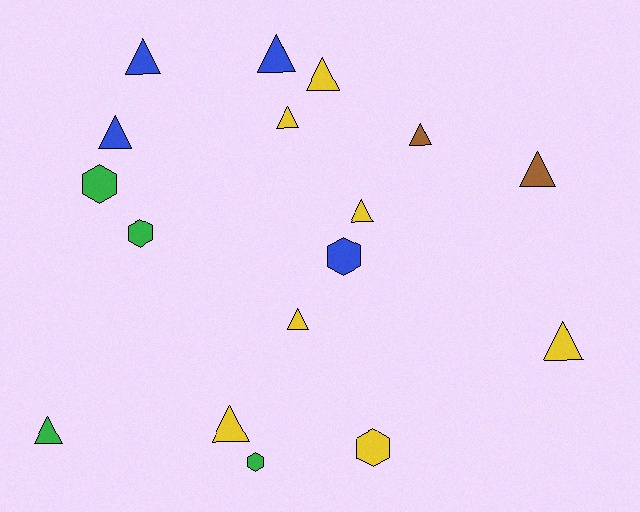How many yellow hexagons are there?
There is 1 yellow hexagon.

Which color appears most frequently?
Yellow, with 7 objects.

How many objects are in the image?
There are 17 objects.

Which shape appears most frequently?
Triangle, with 12 objects.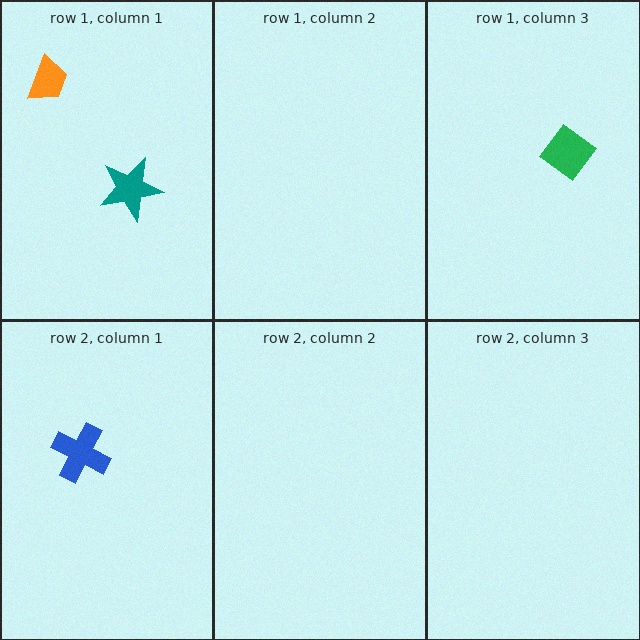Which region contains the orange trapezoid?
The row 1, column 1 region.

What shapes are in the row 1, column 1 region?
The teal star, the orange trapezoid.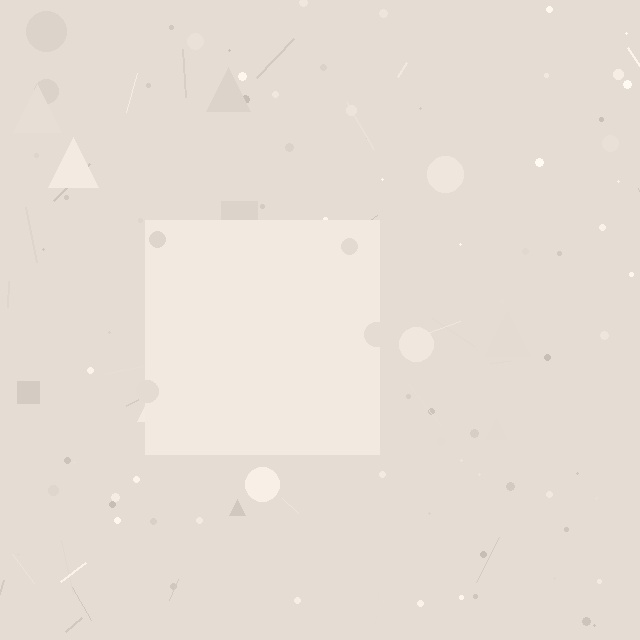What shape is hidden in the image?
A square is hidden in the image.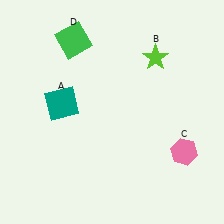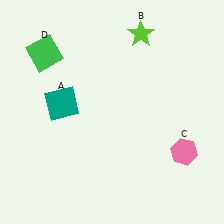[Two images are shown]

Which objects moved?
The objects that moved are: the lime star (B), the green square (D).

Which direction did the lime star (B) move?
The lime star (B) moved up.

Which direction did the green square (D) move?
The green square (D) moved left.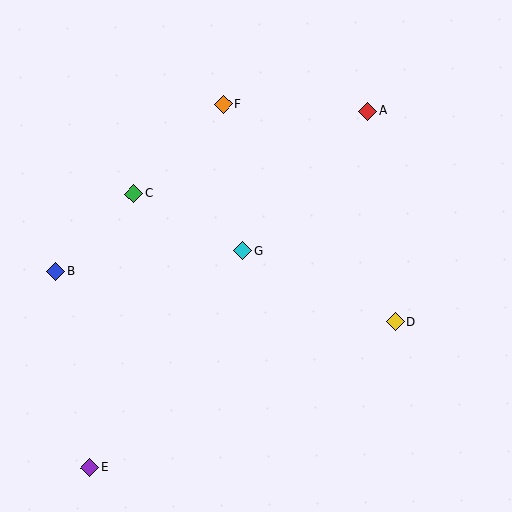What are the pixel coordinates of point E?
Point E is at (90, 468).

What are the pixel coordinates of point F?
Point F is at (223, 105).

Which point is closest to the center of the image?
Point G at (243, 251) is closest to the center.